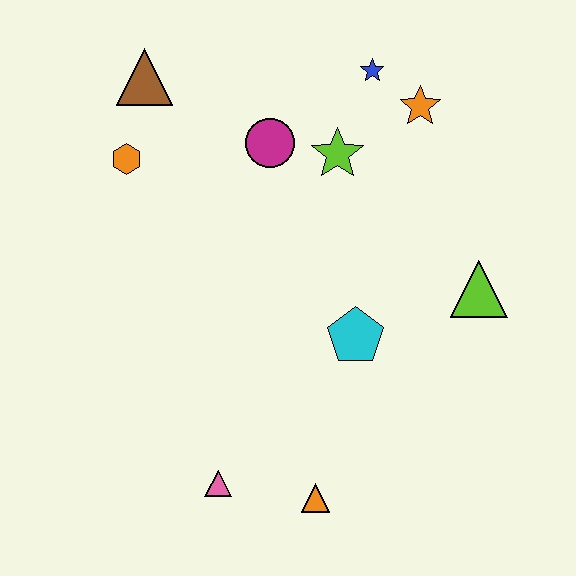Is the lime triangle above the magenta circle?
No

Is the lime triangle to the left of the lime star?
No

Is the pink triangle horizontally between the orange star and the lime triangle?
No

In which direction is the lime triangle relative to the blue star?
The lime triangle is below the blue star.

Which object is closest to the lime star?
The magenta circle is closest to the lime star.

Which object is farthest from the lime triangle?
The brown triangle is farthest from the lime triangle.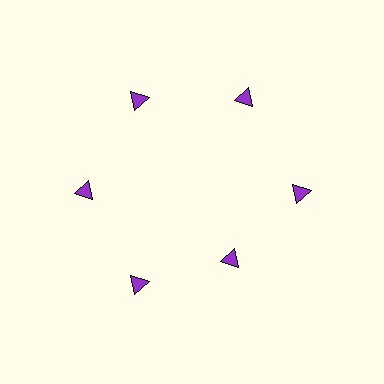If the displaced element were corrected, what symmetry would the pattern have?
It would have 6-fold rotational symmetry — the pattern would map onto itself every 60 degrees.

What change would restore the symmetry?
The symmetry would be restored by moving it outward, back onto the ring so that all 6 triangles sit at equal angles and equal distance from the center.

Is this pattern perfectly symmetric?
No. The 6 purple triangles are arranged in a ring, but one element near the 5 o'clock position is pulled inward toward the center, breaking the 6-fold rotational symmetry.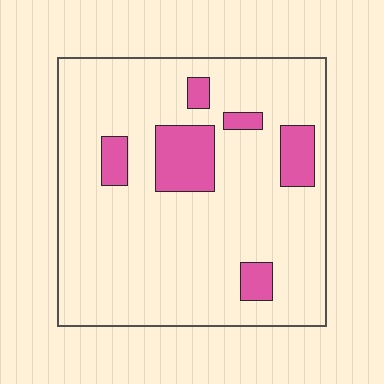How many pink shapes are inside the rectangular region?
6.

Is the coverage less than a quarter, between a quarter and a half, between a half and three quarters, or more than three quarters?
Less than a quarter.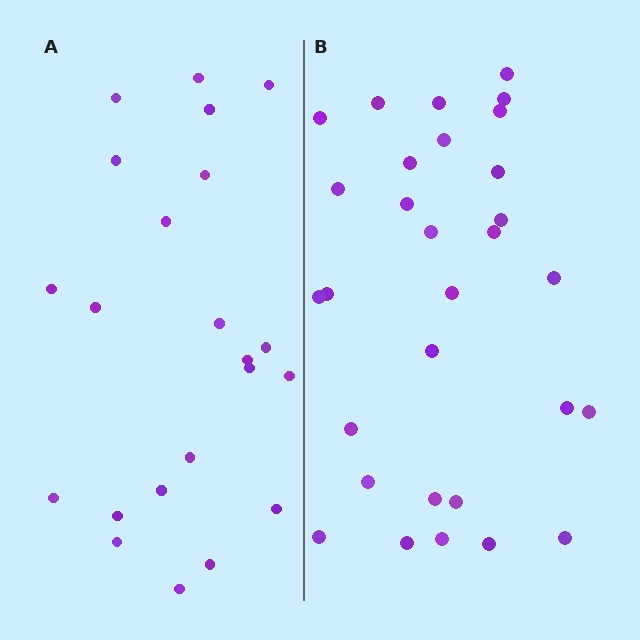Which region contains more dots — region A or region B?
Region B (the right region) has more dots.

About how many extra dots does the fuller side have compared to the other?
Region B has roughly 8 or so more dots than region A.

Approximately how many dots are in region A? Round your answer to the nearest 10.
About 20 dots. (The exact count is 22, which rounds to 20.)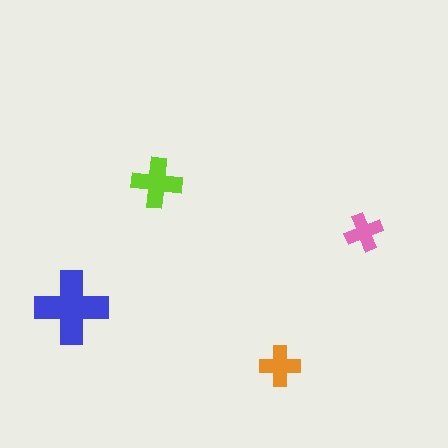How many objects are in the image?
There are 4 objects in the image.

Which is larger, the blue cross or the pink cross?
The blue one.